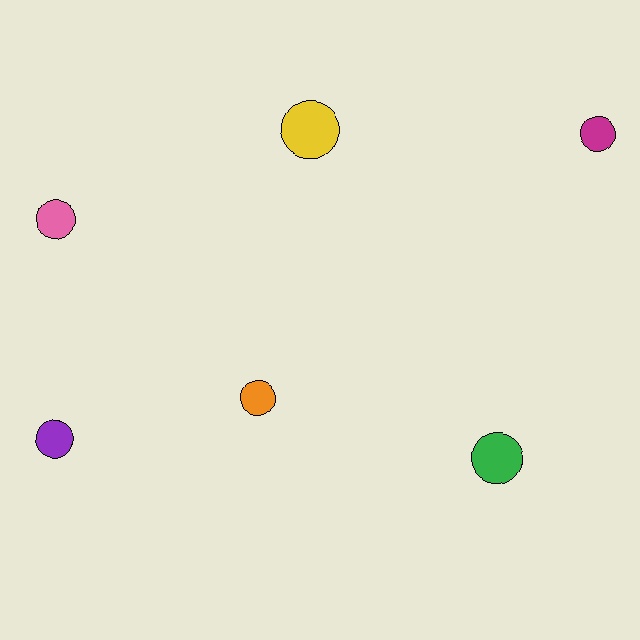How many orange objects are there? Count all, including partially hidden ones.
There is 1 orange object.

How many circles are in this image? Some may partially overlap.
There are 6 circles.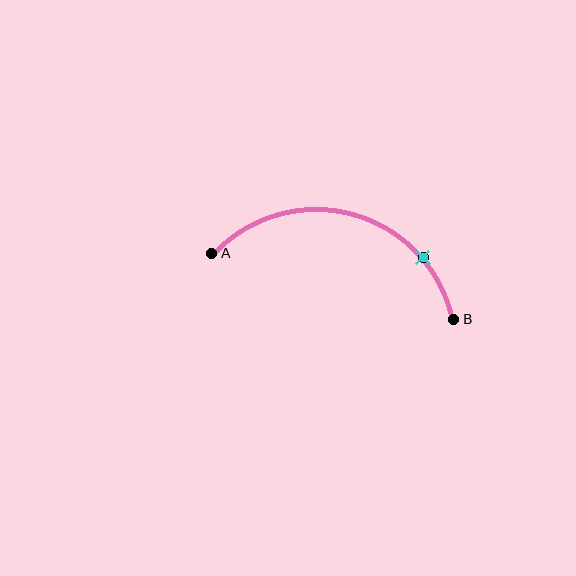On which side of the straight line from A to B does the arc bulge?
The arc bulges above the straight line connecting A and B.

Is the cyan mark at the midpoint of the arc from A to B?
No. The cyan mark lies on the arc but is closer to endpoint B. The arc midpoint would be at the point on the curve equidistant along the arc from both A and B.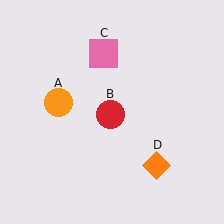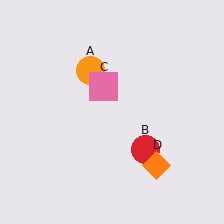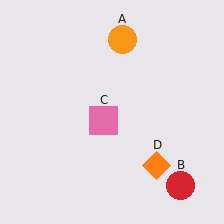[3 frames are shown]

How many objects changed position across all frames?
3 objects changed position: orange circle (object A), red circle (object B), pink square (object C).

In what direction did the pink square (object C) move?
The pink square (object C) moved down.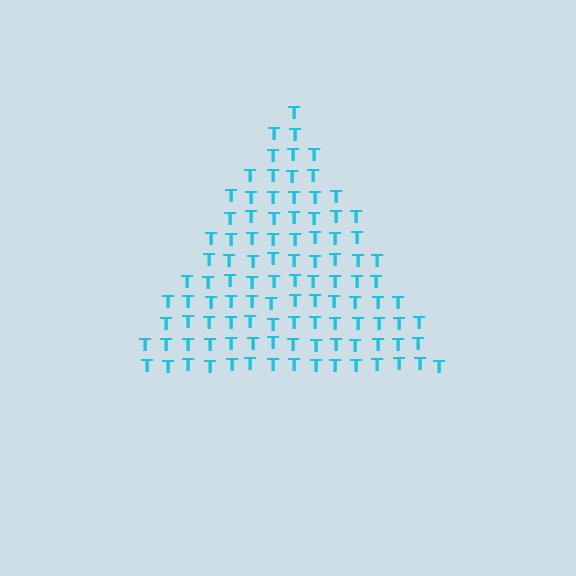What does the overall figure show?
The overall figure shows a triangle.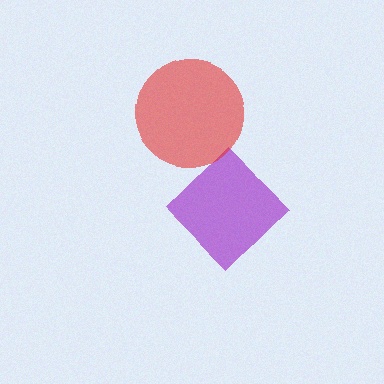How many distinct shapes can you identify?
There are 2 distinct shapes: a purple diamond, a red circle.